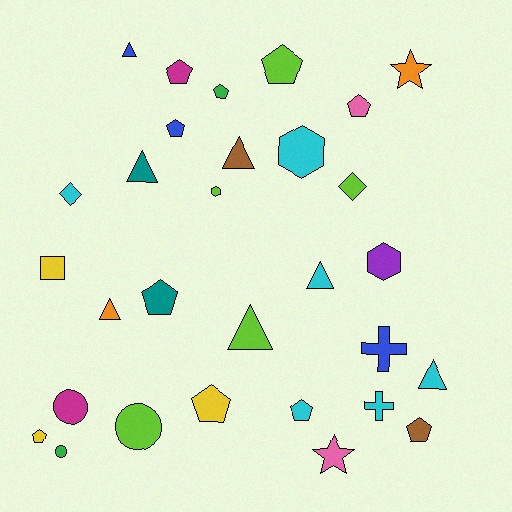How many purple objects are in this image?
There is 1 purple object.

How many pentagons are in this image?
There are 10 pentagons.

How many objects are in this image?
There are 30 objects.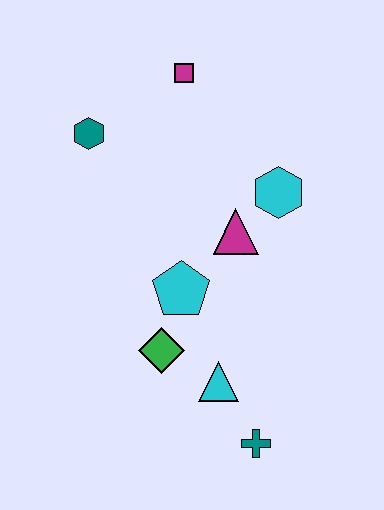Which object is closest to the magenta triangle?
The cyan hexagon is closest to the magenta triangle.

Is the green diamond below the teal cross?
No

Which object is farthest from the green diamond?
The magenta square is farthest from the green diamond.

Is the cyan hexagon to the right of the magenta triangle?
Yes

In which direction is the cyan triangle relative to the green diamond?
The cyan triangle is to the right of the green diamond.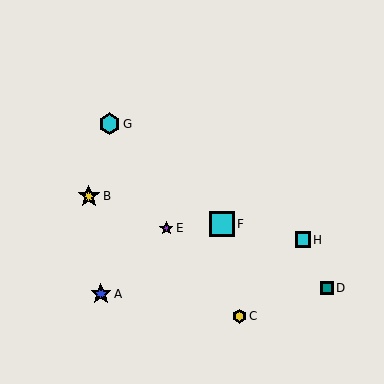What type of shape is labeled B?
Shape B is a yellow star.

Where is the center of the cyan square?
The center of the cyan square is at (222, 224).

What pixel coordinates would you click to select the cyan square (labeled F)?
Click at (222, 224) to select the cyan square F.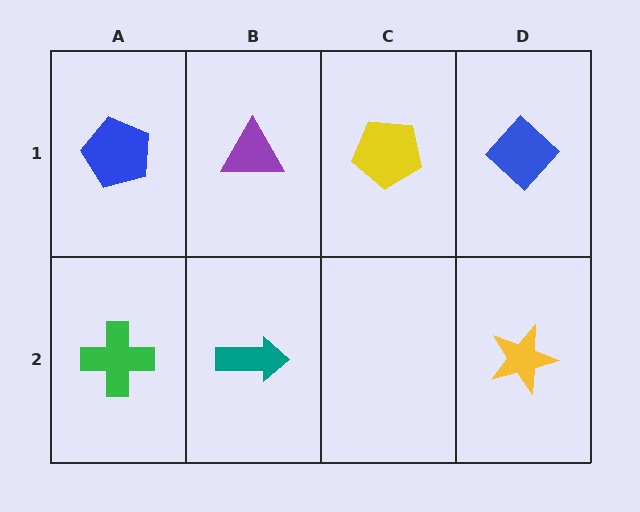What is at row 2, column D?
A yellow star.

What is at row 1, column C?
A yellow pentagon.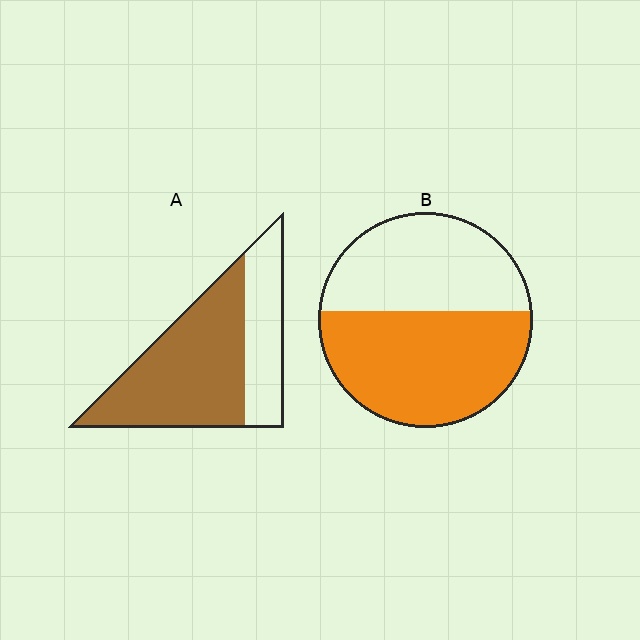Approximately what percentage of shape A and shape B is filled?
A is approximately 65% and B is approximately 55%.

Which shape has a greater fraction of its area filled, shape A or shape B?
Shape A.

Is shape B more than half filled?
Yes.